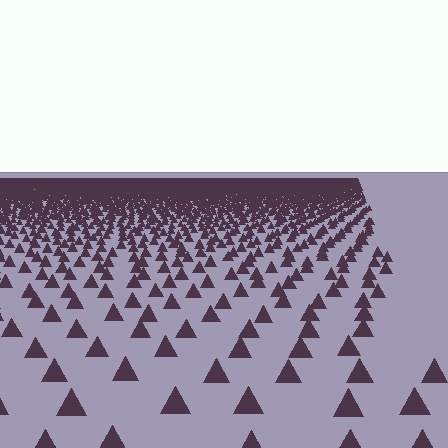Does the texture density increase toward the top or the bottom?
Density increases toward the top.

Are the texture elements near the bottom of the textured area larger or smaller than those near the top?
Larger. Near the bottom, elements are closer to the viewer and appear at a bigger on-screen size.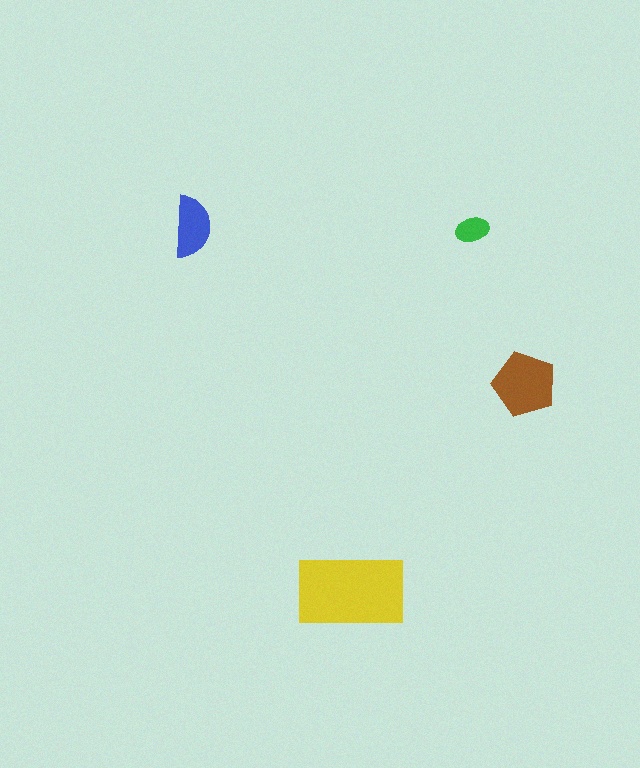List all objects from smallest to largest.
The green ellipse, the blue semicircle, the brown pentagon, the yellow rectangle.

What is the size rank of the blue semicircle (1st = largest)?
3rd.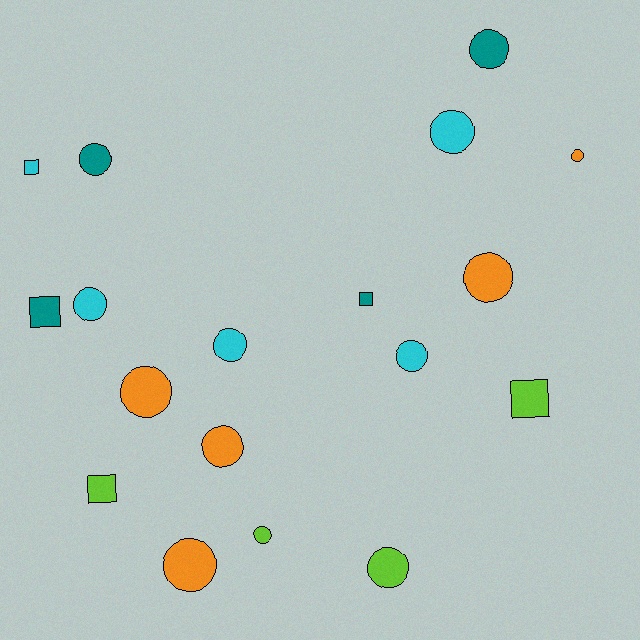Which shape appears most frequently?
Circle, with 13 objects.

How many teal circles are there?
There are 2 teal circles.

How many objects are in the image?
There are 18 objects.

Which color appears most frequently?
Cyan, with 5 objects.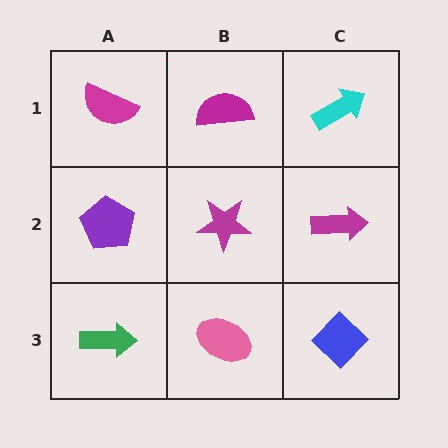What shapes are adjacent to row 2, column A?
A magenta semicircle (row 1, column A), a green arrow (row 3, column A), a magenta star (row 2, column B).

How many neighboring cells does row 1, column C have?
2.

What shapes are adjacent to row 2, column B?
A magenta semicircle (row 1, column B), a pink ellipse (row 3, column B), a purple pentagon (row 2, column A), a magenta arrow (row 2, column C).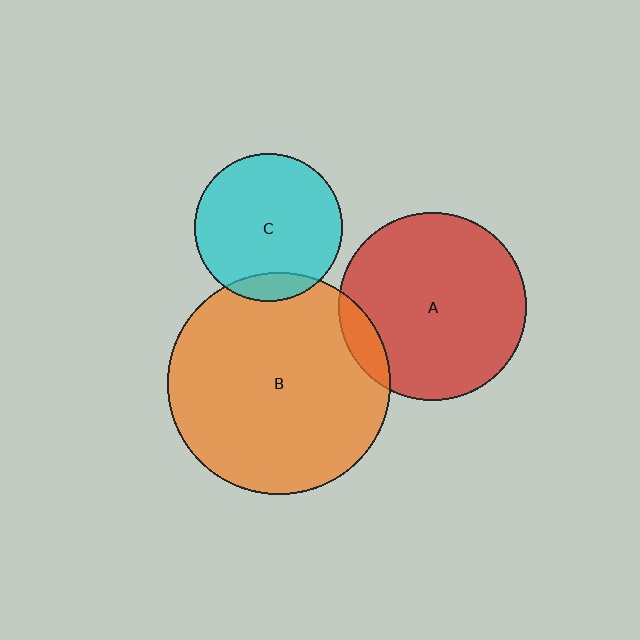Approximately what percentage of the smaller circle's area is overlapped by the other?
Approximately 10%.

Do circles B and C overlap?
Yes.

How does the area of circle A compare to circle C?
Approximately 1.6 times.